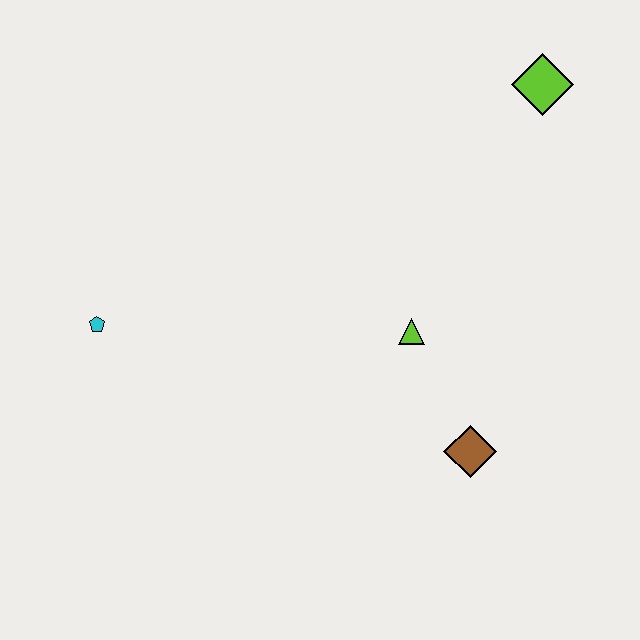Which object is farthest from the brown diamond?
The cyan pentagon is farthest from the brown diamond.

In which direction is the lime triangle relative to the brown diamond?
The lime triangle is above the brown diamond.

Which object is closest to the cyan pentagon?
The lime triangle is closest to the cyan pentagon.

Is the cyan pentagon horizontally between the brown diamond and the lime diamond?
No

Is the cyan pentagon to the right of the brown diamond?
No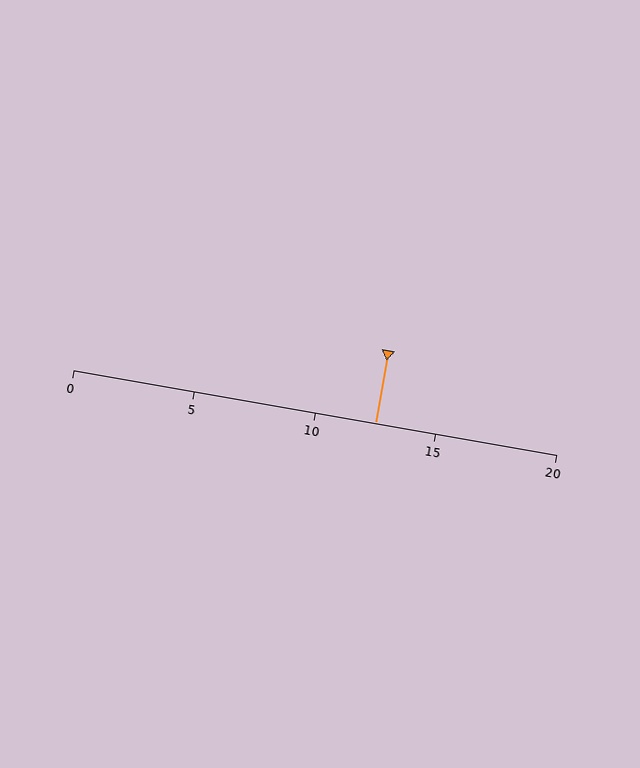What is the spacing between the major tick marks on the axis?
The major ticks are spaced 5 apart.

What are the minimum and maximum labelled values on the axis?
The axis runs from 0 to 20.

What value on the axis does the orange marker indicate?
The marker indicates approximately 12.5.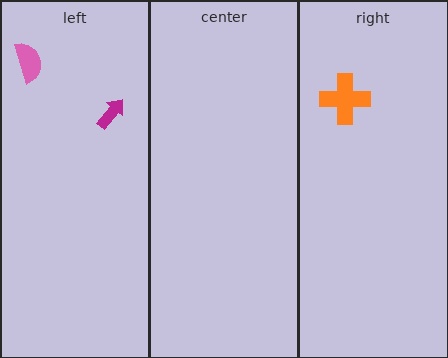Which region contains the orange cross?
The right region.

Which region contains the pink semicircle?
The left region.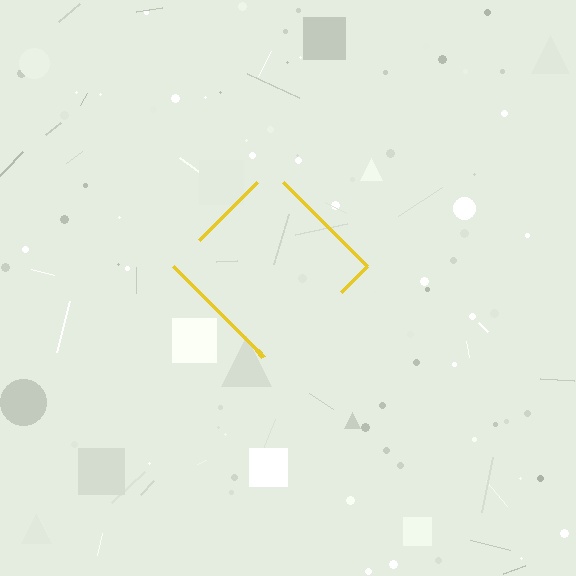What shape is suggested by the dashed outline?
The dashed outline suggests a diamond.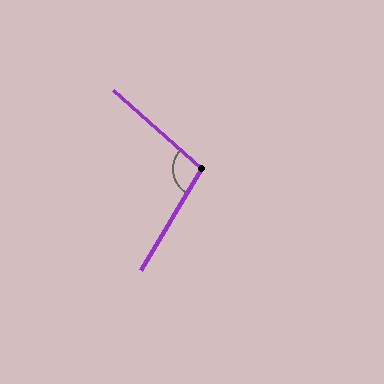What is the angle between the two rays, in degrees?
Approximately 101 degrees.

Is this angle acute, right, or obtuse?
It is obtuse.